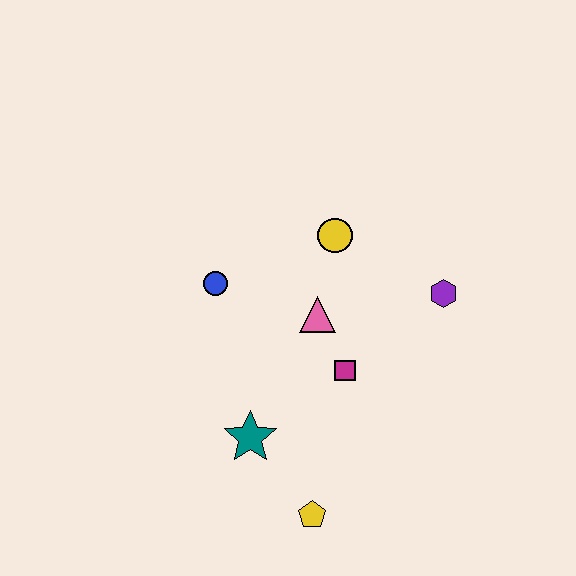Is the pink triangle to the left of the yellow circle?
Yes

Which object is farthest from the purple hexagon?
The yellow pentagon is farthest from the purple hexagon.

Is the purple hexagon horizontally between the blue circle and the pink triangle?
No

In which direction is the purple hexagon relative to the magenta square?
The purple hexagon is to the right of the magenta square.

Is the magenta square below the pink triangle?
Yes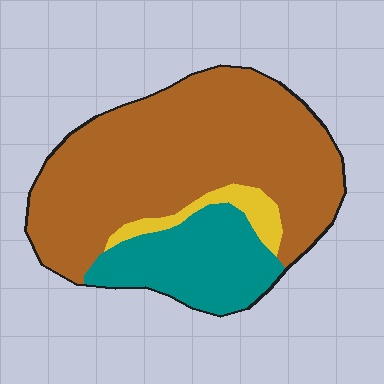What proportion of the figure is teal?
Teal covers around 25% of the figure.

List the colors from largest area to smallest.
From largest to smallest: brown, teal, yellow.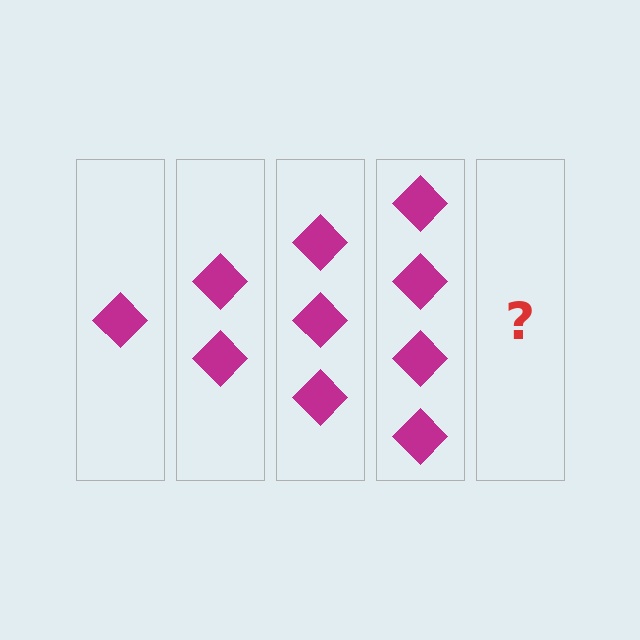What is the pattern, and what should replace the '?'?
The pattern is that each step adds one more diamond. The '?' should be 5 diamonds.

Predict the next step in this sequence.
The next step is 5 diamonds.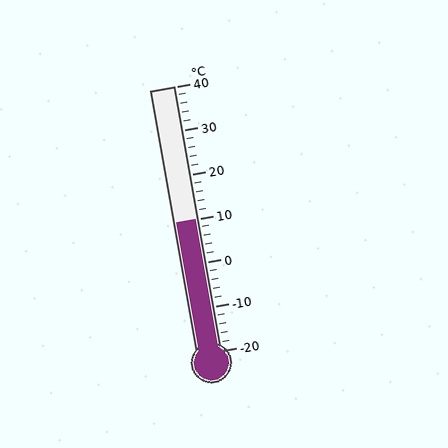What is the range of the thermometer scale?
The thermometer scale ranges from -20°C to 40°C.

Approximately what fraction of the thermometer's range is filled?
The thermometer is filled to approximately 50% of its range.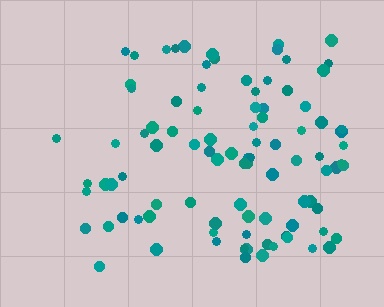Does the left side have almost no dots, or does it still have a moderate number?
Still a moderate number, just noticeably fewer than the right.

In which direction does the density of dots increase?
From left to right, with the right side densest.